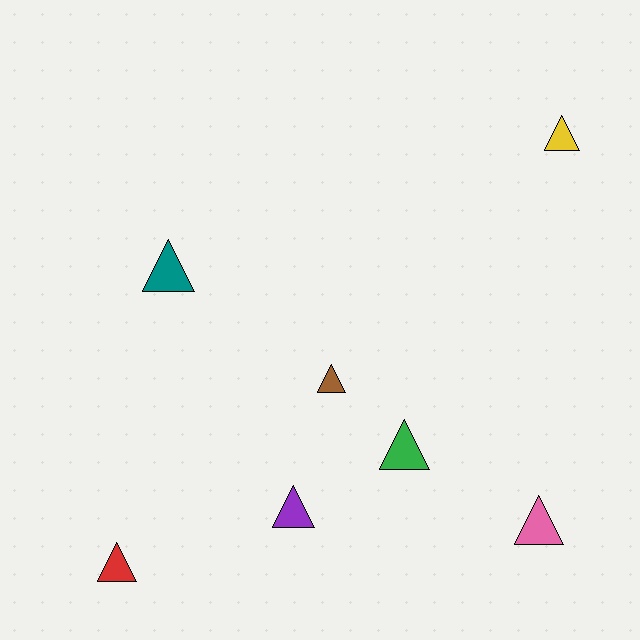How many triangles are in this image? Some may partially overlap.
There are 7 triangles.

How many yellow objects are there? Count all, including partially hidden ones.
There is 1 yellow object.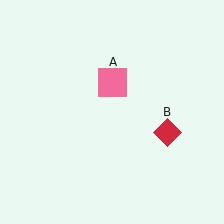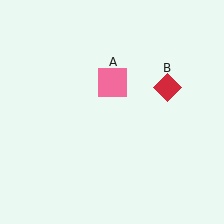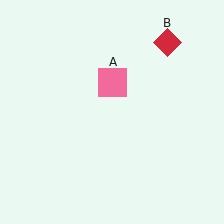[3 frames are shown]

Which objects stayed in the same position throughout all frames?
Pink square (object A) remained stationary.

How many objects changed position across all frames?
1 object changed position: red diamond (object B).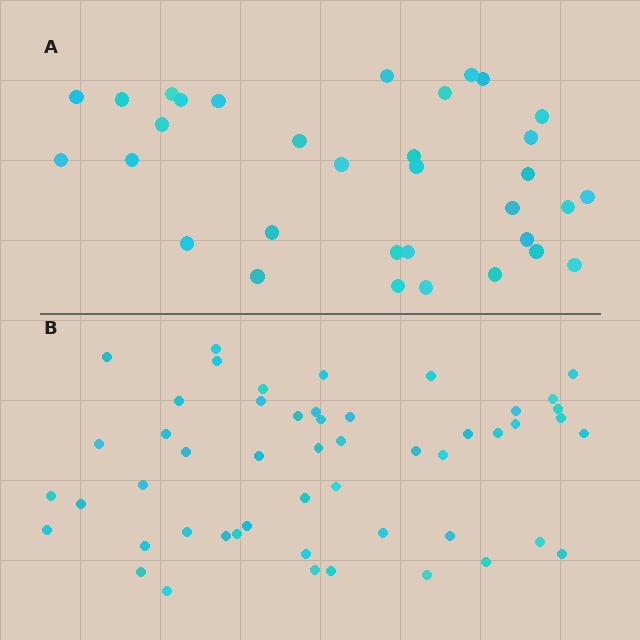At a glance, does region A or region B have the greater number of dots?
Region B (the bottom region) has more dots.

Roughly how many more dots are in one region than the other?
Region B has approximately 20 more dots than region A.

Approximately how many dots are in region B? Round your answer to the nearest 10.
About 50 dots. (The exact count is 51, which rounds to 50.)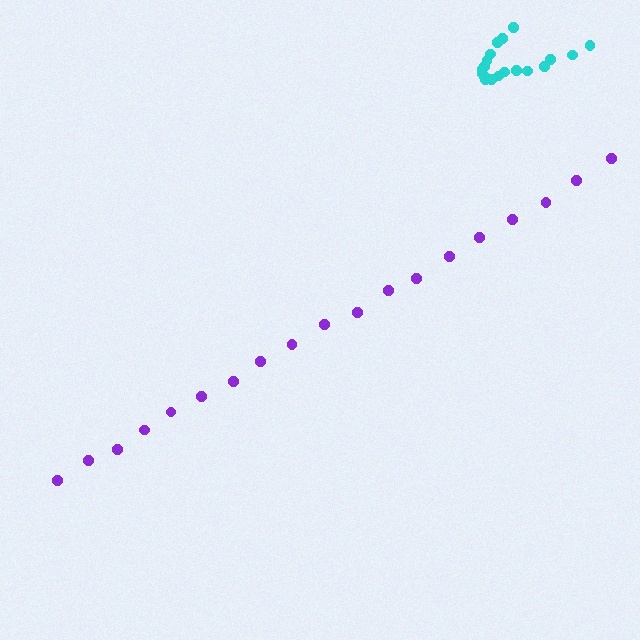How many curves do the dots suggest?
There are 2 distinct paths.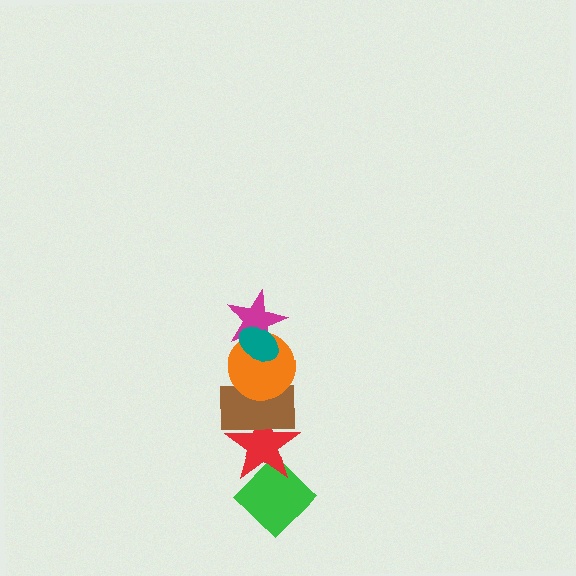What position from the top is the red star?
The red star is 5th from the top.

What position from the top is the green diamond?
The green diamond is 6th from the top.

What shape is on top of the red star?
The brown rectangle is on top of the red star.